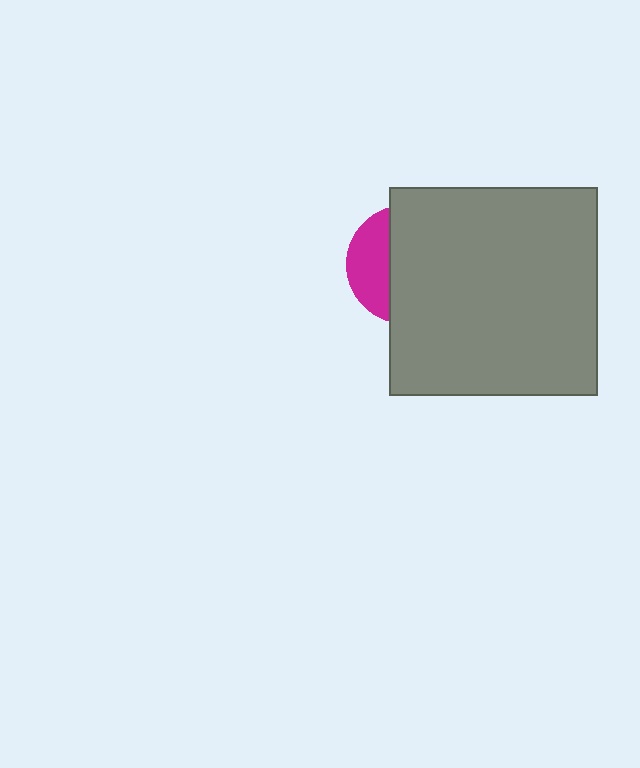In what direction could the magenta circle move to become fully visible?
The magenta circle could move left. That would shift it out from behind the gray square entirely.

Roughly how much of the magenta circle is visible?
A small part of it is visible (roughly 33%).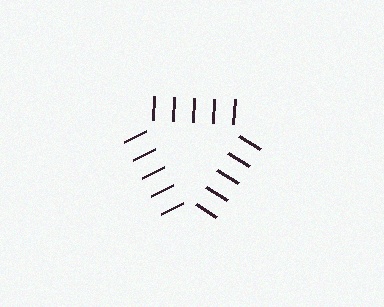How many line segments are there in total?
15 — 5 along each of the 3 edges.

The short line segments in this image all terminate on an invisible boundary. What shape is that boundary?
An illusory triangle — the line segments terminate on its edges but no continuous stroke is drawn.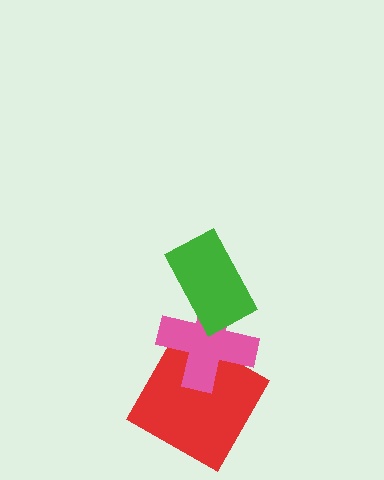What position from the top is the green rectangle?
The green rectangle is 1st from the top.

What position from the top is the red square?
The red square is 3rd from the top.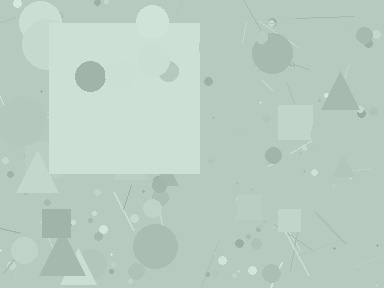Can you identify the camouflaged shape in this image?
The camouflaged shape is a square.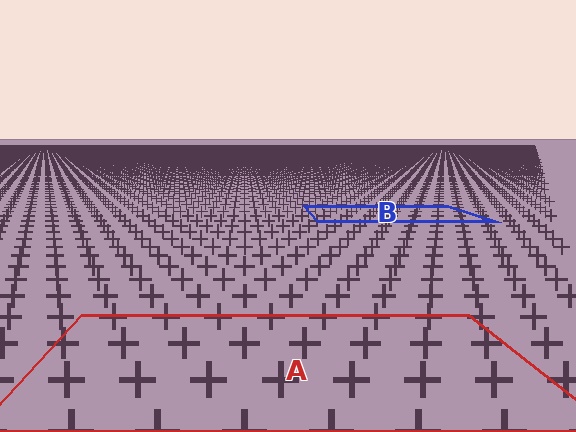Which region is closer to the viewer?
Region A is closer. The texture elements there are larger and more spread out.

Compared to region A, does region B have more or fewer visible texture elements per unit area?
Region B has more texture elements per unit area — they are packed more densely because it is farther away.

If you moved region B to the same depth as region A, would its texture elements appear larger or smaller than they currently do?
They would appear larger. At a closer depth, the same texture elements are projected at a bigger on-screen size.